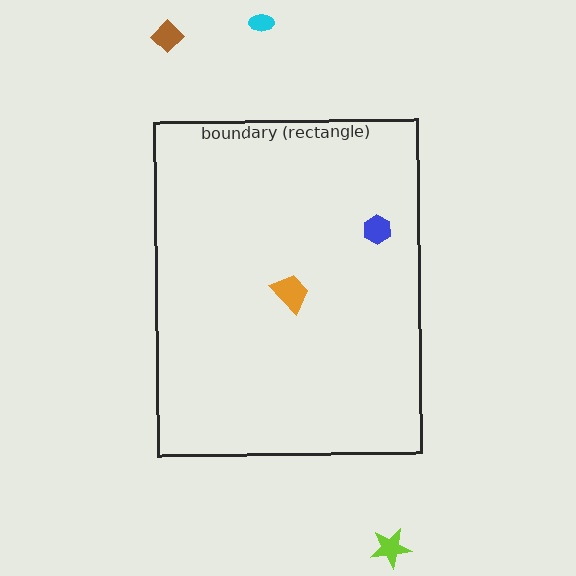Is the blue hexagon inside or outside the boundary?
Inside.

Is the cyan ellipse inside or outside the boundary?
Outside.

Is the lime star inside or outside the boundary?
Outside.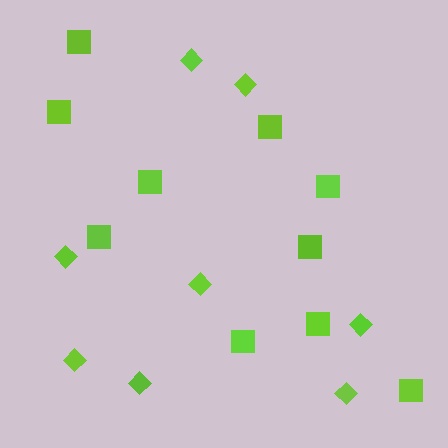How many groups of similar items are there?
There are 2 groups: one group of squares (10) and one group of diamonds (8).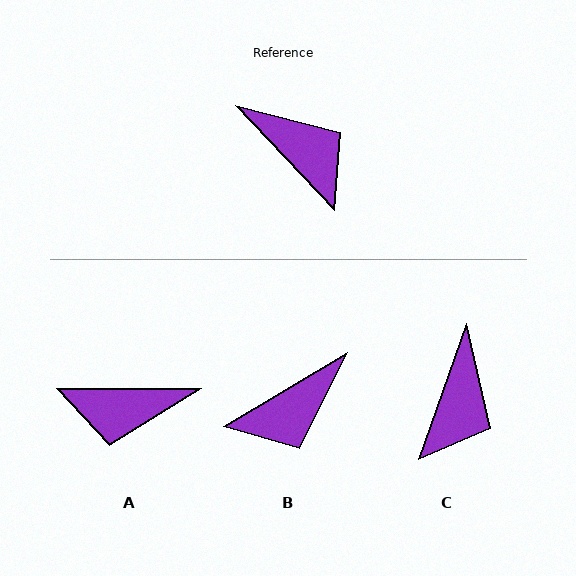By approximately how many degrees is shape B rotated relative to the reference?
Approximately 102 degrees clockwise.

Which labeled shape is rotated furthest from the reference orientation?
A, about 133 degrees away.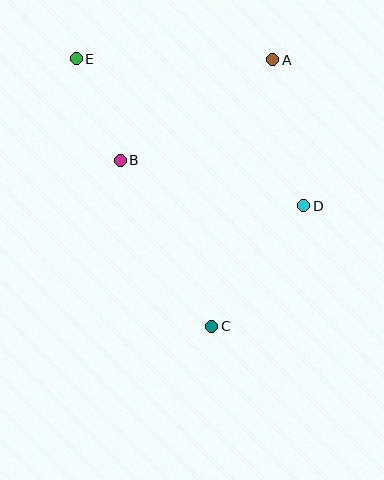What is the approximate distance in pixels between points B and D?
The distance between B and D is approximately 189 pixels.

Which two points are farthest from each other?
Points C and E are farthest from each other.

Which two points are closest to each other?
Points B and E are closest to each other.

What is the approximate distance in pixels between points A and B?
The distance between A and B is approximately 183 pixels.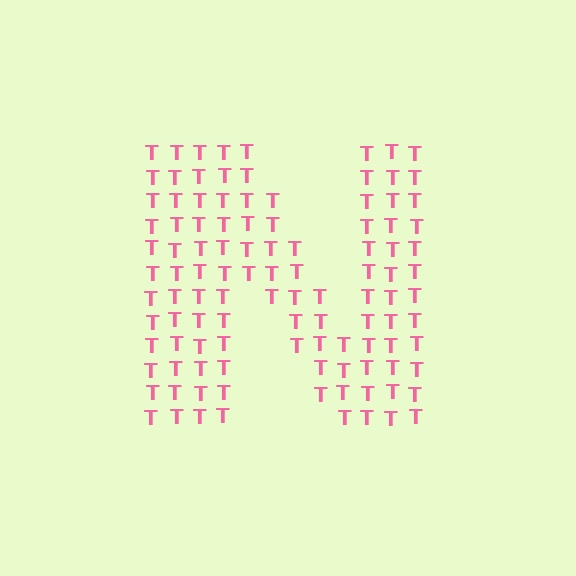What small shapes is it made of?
It is made of small letter T's.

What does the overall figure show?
The overall figure shows the letter N.